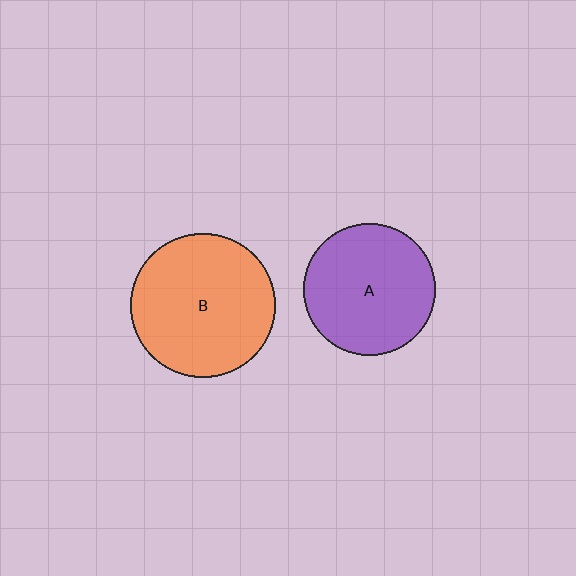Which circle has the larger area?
Circle B (orange).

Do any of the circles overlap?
No, none of the circles overlap.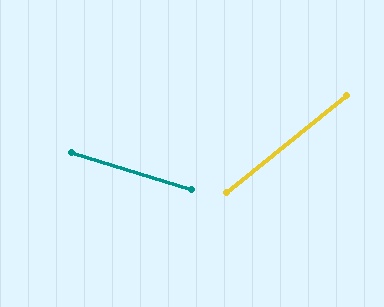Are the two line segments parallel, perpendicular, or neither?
Neither parallel nor perpendicular — they differ by about 56°.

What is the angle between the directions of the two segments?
Approximately 56 degrees.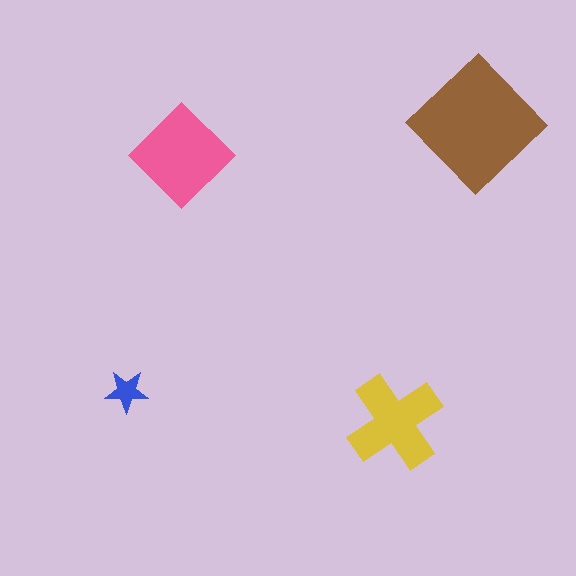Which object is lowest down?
The yellow cross is bottommost.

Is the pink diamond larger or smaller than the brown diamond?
Smaller.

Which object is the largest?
The brown diamond.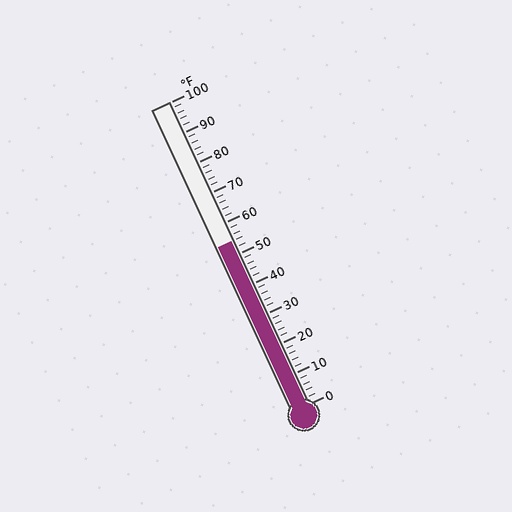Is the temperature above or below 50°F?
The temperature is above 50°F.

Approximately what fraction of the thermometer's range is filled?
The thermometer is filled to approximately 55% of its range.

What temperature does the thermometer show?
The thermometer shows approximately 54°F.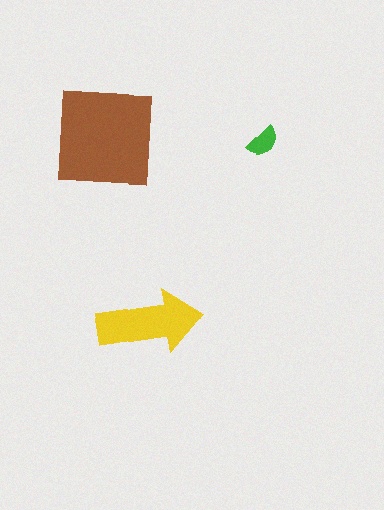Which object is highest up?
The brown square is topmost.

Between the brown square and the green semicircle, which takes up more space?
The brown square.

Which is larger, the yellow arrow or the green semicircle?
The yellow arrow.